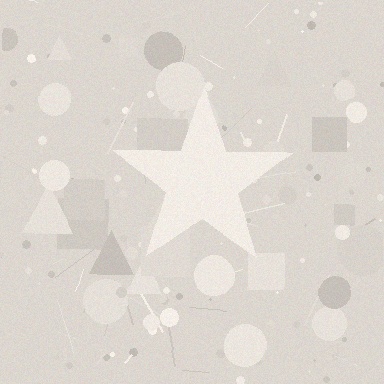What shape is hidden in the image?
A star is hidden in the image.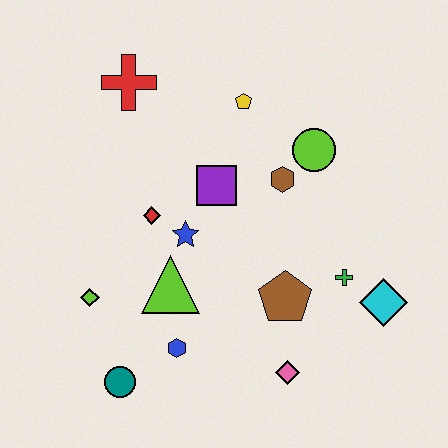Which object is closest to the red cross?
The yellow pentagon is closest to the red cross.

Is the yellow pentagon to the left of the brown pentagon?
Yes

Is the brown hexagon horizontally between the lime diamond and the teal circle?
No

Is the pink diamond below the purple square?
Yes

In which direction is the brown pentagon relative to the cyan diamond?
The brown pentagon is to the left of the cyan diamond.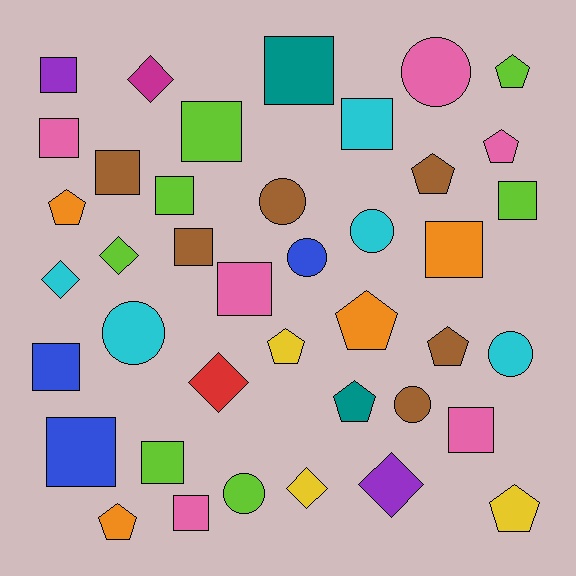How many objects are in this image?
There are 40 objects.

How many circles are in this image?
There are 8 circles.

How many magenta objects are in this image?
There is 1 magenta object.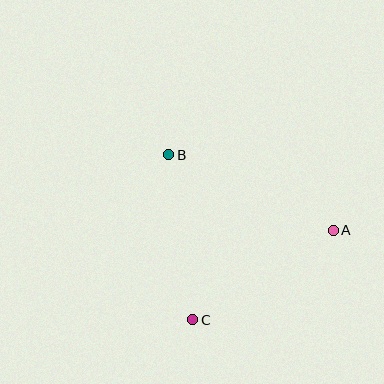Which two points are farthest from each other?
Points A and B are farthest from each other.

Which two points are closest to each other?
Points B and C are closest to each other.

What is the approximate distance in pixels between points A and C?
The distance between A and C is approximately 167 pixels.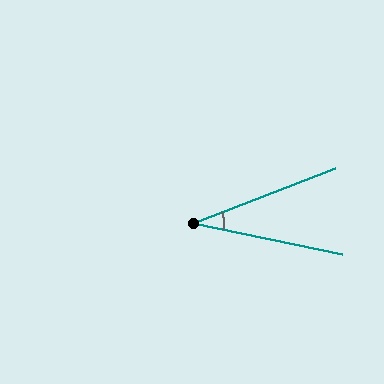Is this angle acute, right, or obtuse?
It is acute.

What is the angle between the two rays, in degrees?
Approximately 33 degrees.